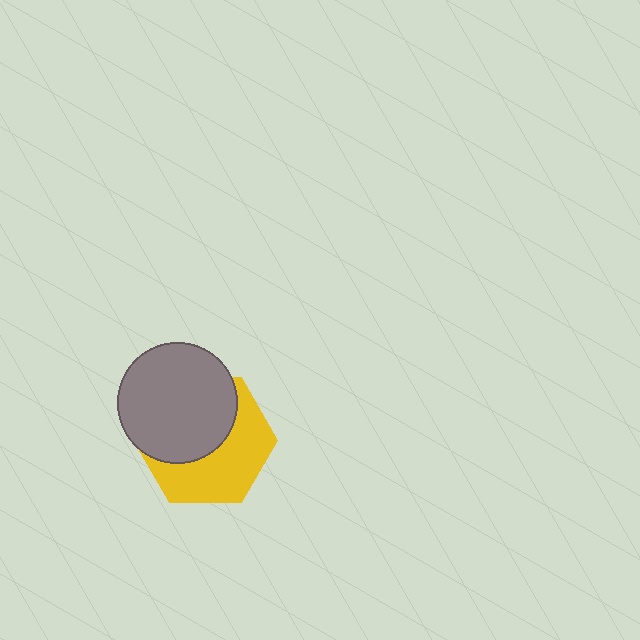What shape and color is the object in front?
The object in front is a gray circle.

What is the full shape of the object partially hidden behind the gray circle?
The partially hidden object is a yellow hexagon.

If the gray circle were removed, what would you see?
You would see the complete yellow hexagon.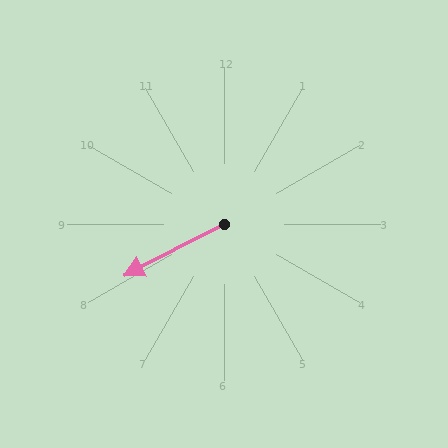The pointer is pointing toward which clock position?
Roughly 8 o'clock.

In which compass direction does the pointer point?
Southwest.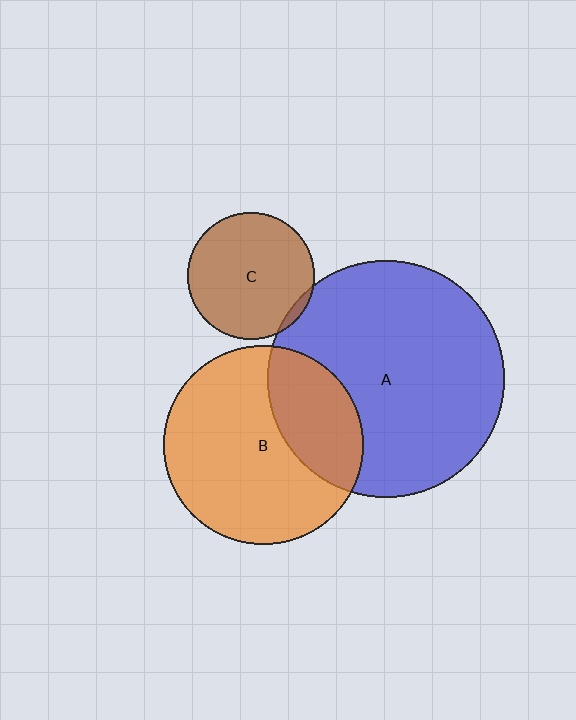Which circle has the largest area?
Circle A (blue).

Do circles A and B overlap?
Yes.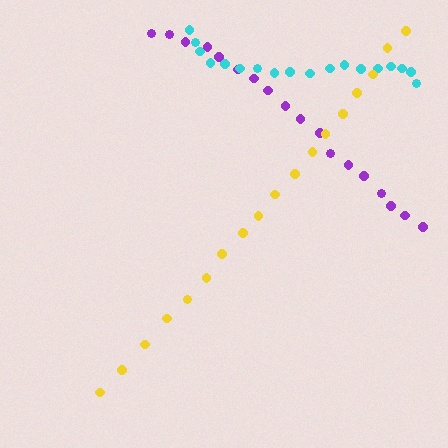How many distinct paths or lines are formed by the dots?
There are 3 distinct paths.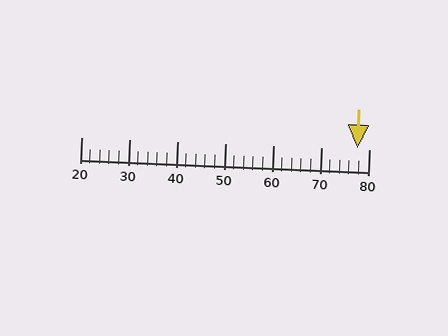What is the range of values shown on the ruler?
The ruler shows values from 20 to 80.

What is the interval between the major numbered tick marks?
The major tick marks are spaced 10 units apart.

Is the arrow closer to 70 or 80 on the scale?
The arrow is closer to 80.